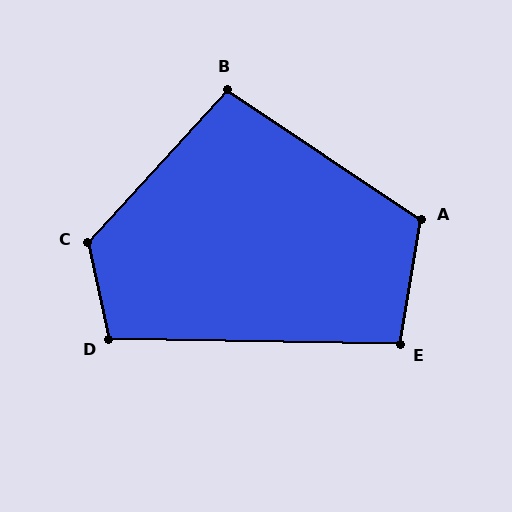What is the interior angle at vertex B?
Approximately 99 degrees (obtuse).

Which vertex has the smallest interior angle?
E, at approximately 98 degrees.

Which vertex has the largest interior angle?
C, at approximately 125 degrees.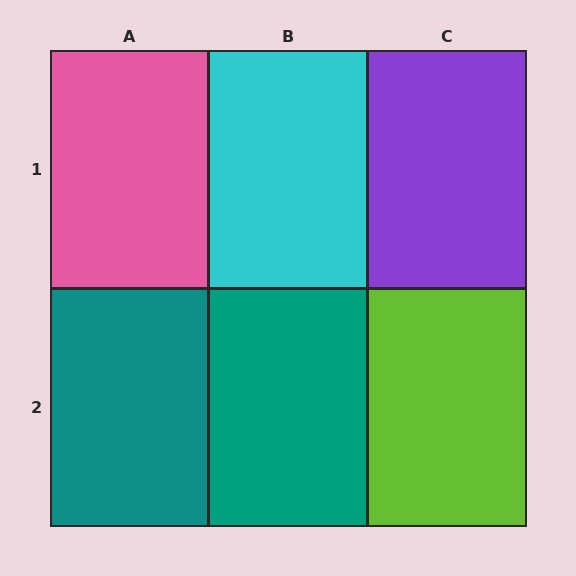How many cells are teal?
2 cells are teal.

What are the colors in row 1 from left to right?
Pink, cyan, purple.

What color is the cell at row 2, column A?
Teal.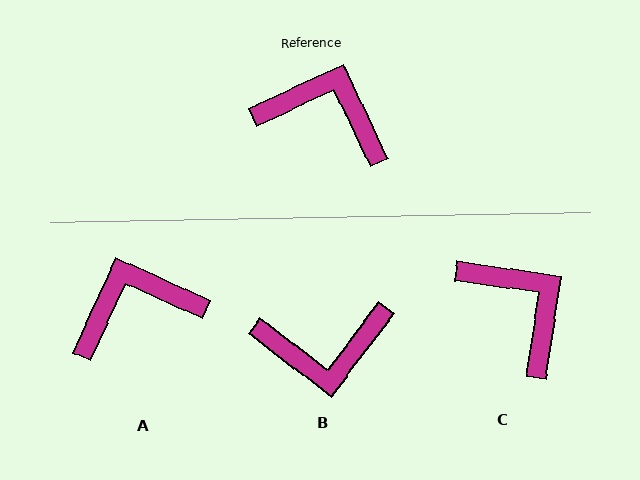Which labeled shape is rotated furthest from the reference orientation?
B, about 152 degrees away.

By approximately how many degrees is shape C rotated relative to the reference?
Approximately 34 degrees clockwise.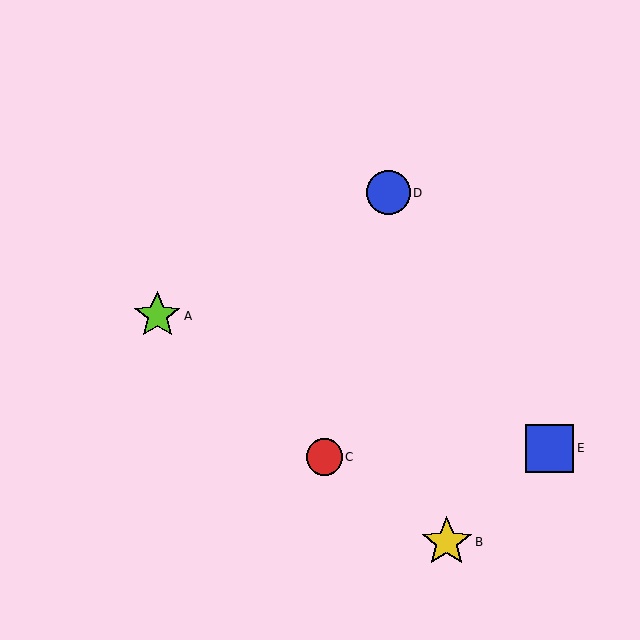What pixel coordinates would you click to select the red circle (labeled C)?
Click at (324, 457) to select the red circle C.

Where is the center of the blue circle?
The center of the blue circle is at (388, 192).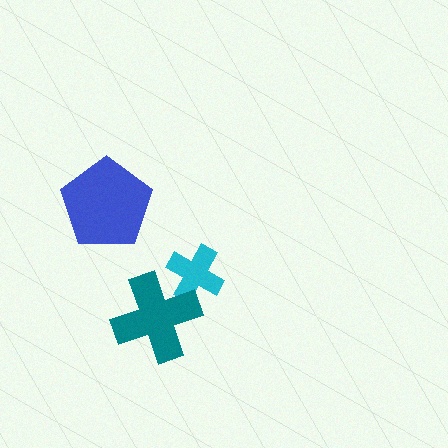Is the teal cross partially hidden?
No, no other shape covers it.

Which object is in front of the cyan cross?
The teal cross is in front of the cyan cross.